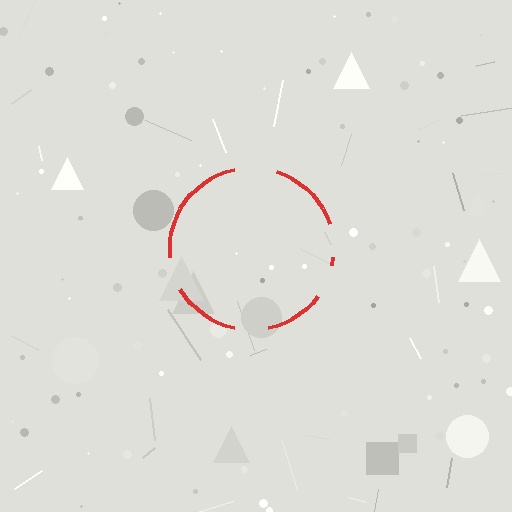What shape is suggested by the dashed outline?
The dashed outline suggests a circle.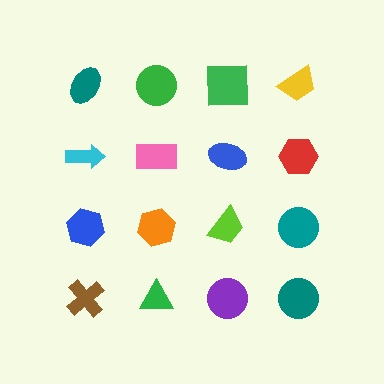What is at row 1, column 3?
A green square.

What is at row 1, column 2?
A green circle.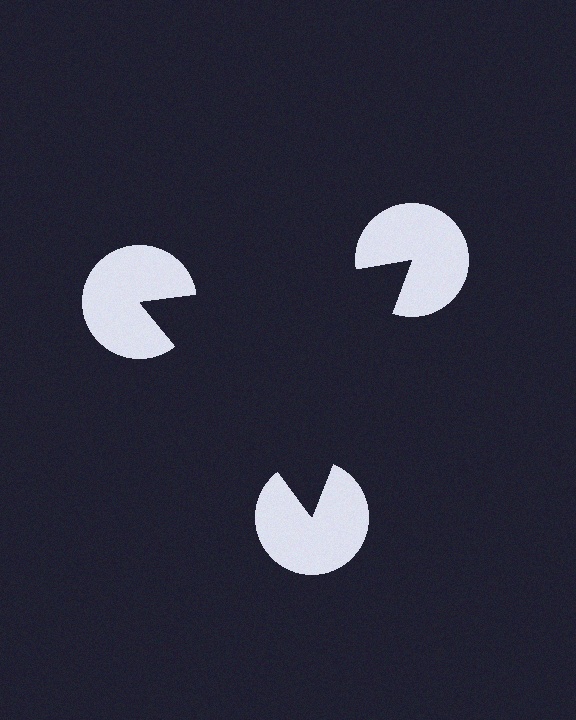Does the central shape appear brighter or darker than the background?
It typically appears slightly darker than the background, even though no actual brightness change is drawn.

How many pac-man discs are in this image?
There are 3 — one at each vertex of the illusory triangle.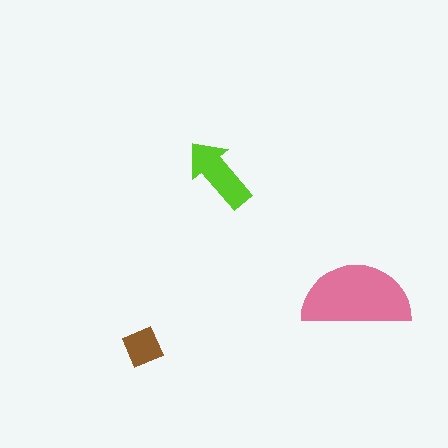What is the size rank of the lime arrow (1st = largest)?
2nd.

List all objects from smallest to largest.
The brown diamond, the lime arrow, the pink semicircle.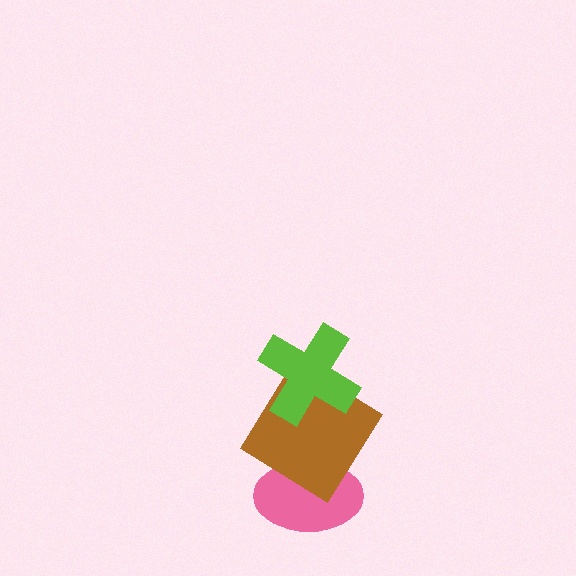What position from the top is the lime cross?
The lime cross is 1st from the top.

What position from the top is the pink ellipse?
The pink ellipse is 3rd from the top.